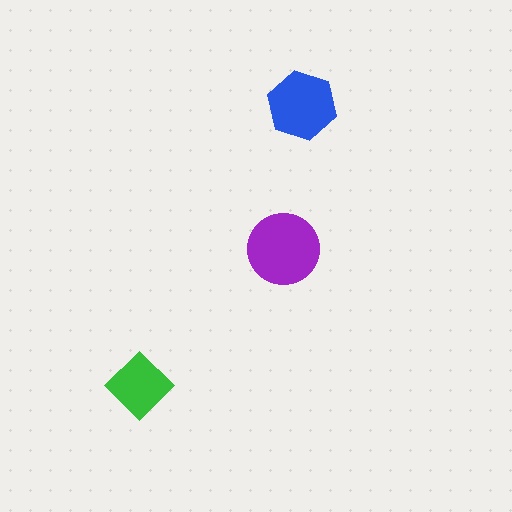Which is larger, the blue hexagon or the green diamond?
The blue hexagon.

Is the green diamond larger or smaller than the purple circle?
Smaller.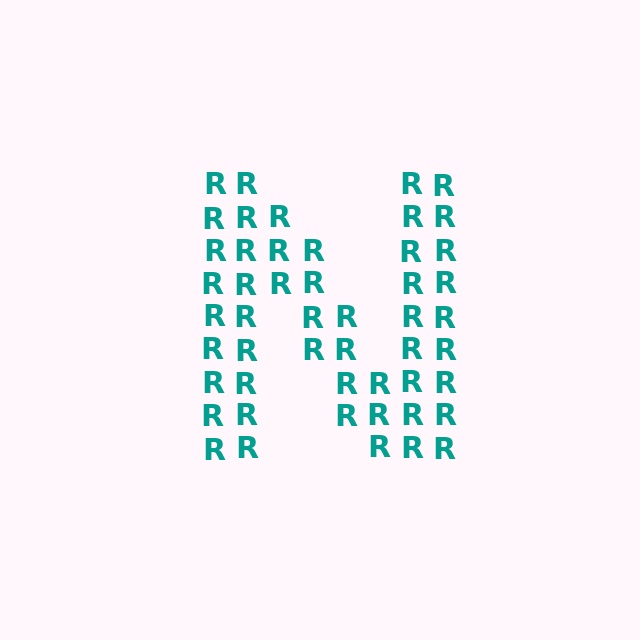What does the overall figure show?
The overall figure shows the letter N.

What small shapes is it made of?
It is made of small letter R's.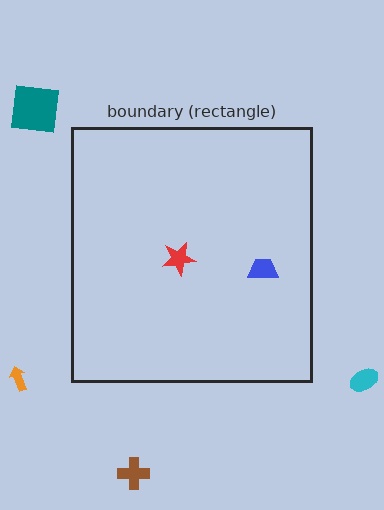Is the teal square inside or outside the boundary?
Outside.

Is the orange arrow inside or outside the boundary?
Outside.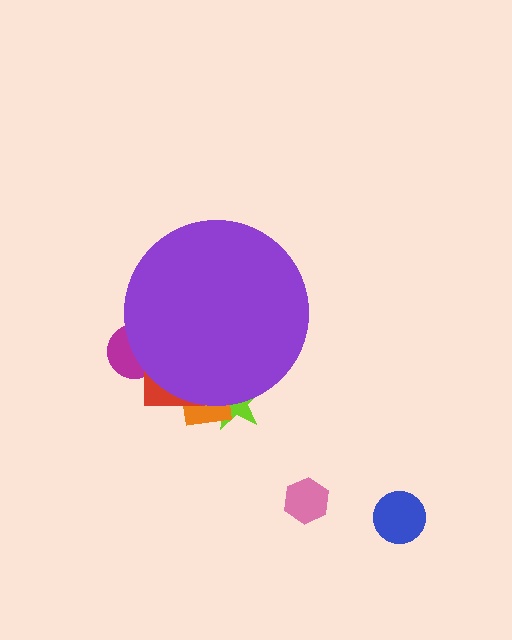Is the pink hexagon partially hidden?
No, the pink hexagon is fully visible.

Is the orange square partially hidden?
Yes, the orange square is partially hidden behind the purple circle.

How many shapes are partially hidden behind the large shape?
4 shapes are partially hidden.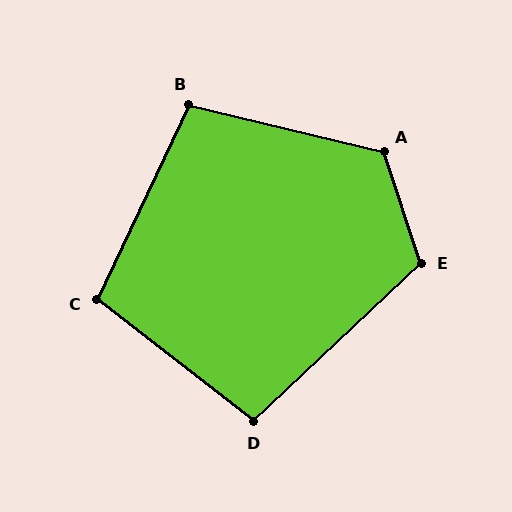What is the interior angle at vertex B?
Approximately 102 degrees (obtuse).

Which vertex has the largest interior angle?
A, at approximately 122 degrees.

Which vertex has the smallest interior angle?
D, at approximately 99 degrees.